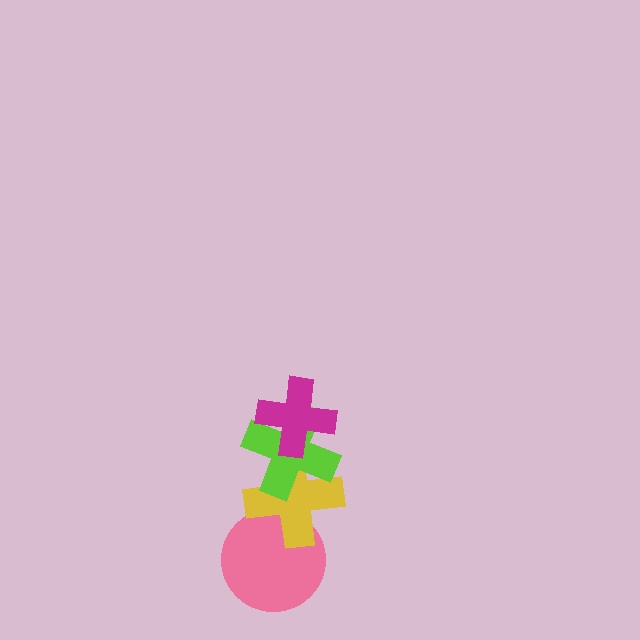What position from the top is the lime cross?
The lime cross is 2nd from the top.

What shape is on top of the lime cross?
The magenta cross is on top of the lime cross.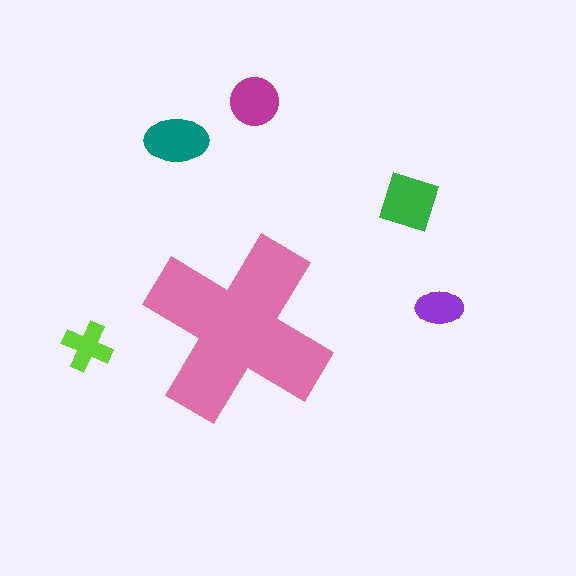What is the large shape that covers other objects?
A pink cross.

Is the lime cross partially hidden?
No, the lime cross is fully visible.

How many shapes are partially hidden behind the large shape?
0 shapes are partially hidden.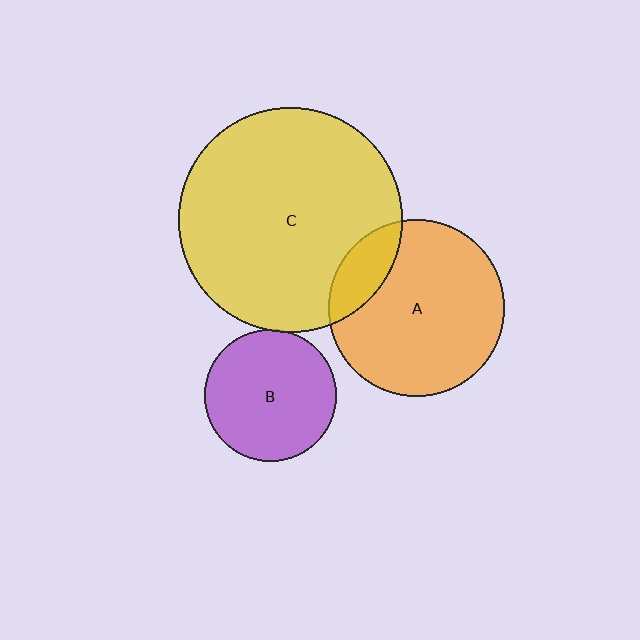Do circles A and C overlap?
Yes.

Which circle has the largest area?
Circle C (yellow).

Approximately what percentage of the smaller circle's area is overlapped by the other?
Approximately 15%.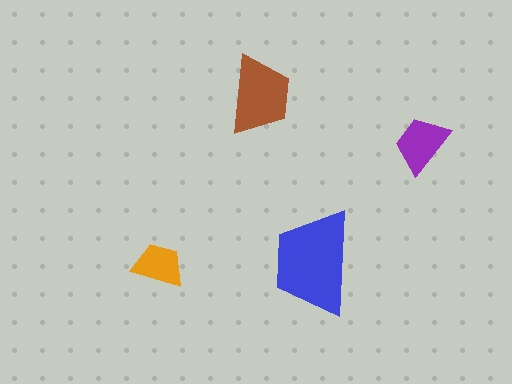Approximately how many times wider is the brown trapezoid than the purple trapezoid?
About 1.5 times wider.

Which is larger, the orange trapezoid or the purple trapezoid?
The purple one.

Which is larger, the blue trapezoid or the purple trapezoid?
The blue one.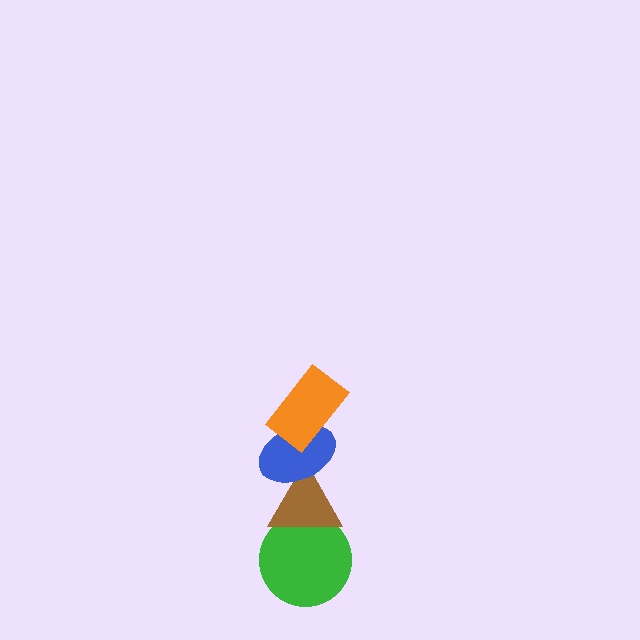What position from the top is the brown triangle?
The brown triangle is 3rd from the top.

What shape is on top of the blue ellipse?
The orange rectangle is on top of the blue ellipse.